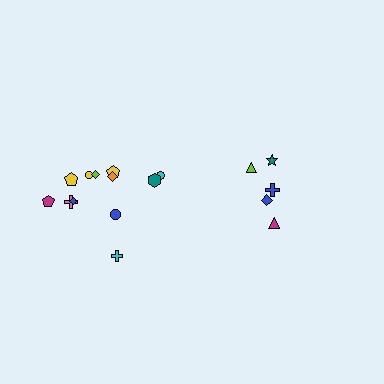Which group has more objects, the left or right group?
The left group.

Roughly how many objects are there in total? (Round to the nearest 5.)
Roughly 15 objects in total.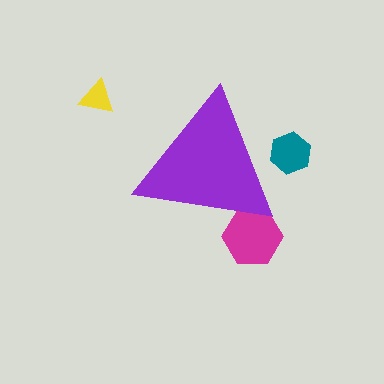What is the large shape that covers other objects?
A purple triangle.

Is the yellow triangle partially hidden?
No, the yellow triangle is fully visible.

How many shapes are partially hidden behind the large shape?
2 shapes are partially hidden.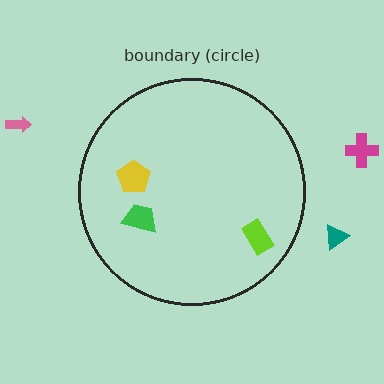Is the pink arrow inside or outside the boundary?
Outside.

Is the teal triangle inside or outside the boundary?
Outside.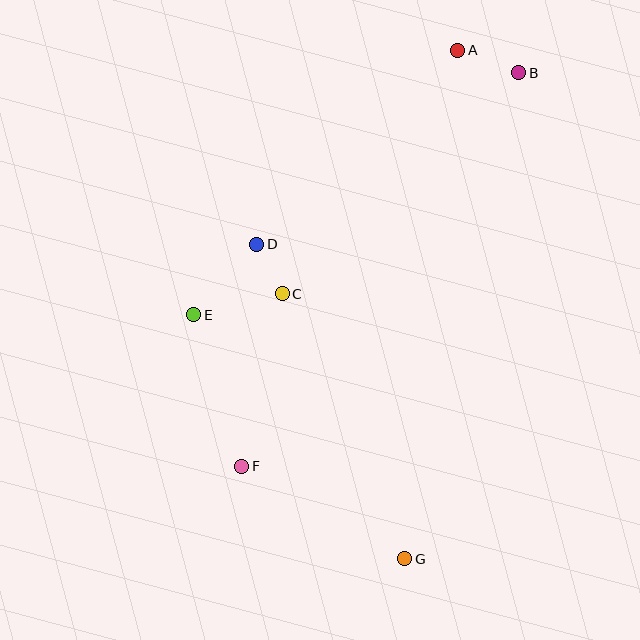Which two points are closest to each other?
Points C and D are closest to each other.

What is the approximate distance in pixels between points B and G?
The distance between B and G is approximately 499 pixels.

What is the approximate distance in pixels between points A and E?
The distance between A and E is approximately 374 pixels.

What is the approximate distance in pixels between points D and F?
The distance between D and F is approximately 223 pixels.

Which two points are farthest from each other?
Points A and G are farthest from each other.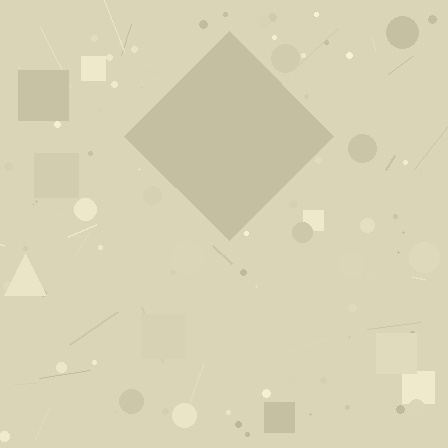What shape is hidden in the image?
A diamond is hidden in the image.